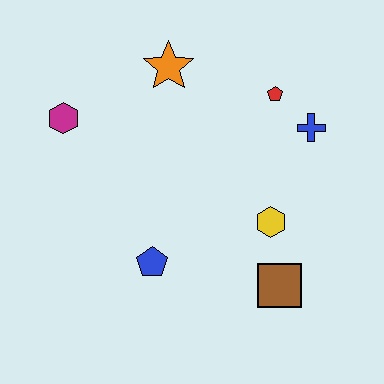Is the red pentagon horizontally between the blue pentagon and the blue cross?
Yes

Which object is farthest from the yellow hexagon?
The magenta hexagon is farthest from the yellow hexagon.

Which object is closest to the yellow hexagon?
The brown square is closest to the yellow hexagon.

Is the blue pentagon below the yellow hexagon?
Yes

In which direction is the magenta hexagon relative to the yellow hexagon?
The magenta hexagon is to the left of the yellow hexagon.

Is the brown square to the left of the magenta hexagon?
No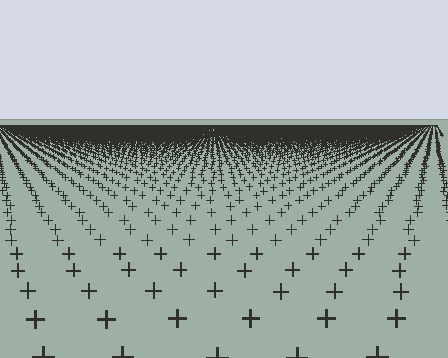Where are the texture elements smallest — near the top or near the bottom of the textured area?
Near the top.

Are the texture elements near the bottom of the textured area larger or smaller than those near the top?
Larger. Near the bottom, elements are closer to the viewer and appear at a bigger on-screen size.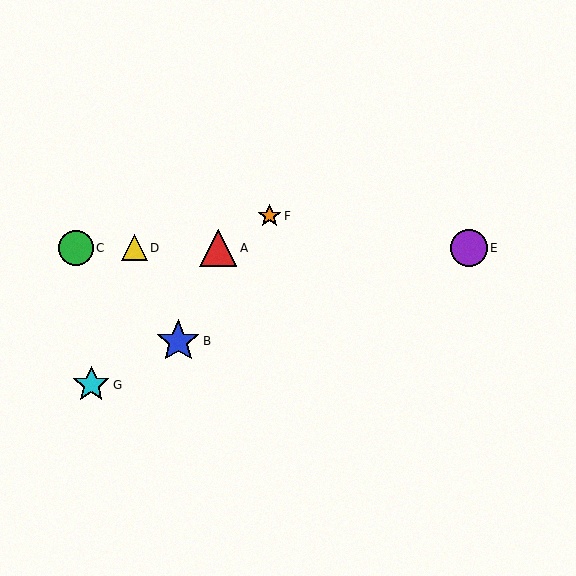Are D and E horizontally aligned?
Yes, both are at y≈248.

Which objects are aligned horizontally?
Objects A, C, D, E are aligned horizontally.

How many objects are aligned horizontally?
4 objects (A, C, D, E) are aligned horizontally.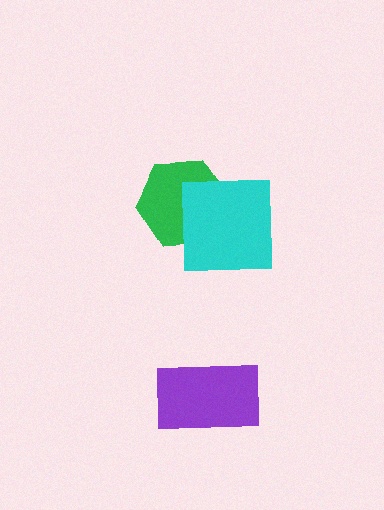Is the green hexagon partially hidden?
Yes, it is partially covered by another shape.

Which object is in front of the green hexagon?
The cyan square is in front of the green hexagon.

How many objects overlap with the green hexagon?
1 object overlaps with the green hexagon.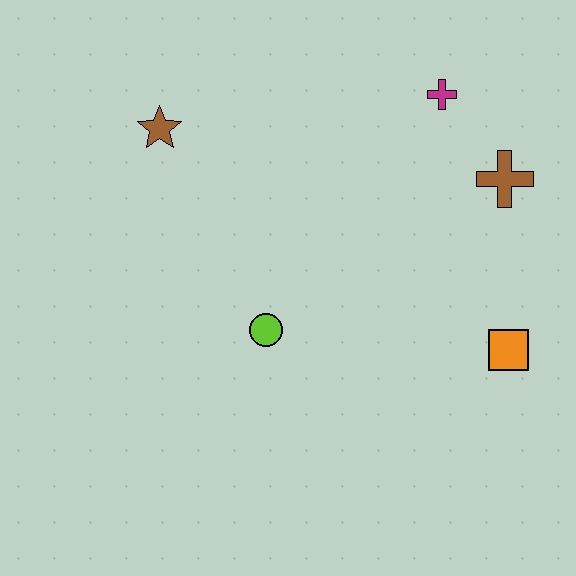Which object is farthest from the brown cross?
The brown star is farthest from the brown cross.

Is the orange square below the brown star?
Yes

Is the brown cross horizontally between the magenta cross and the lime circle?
No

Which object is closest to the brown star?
The lime circle is closest to the brown star.